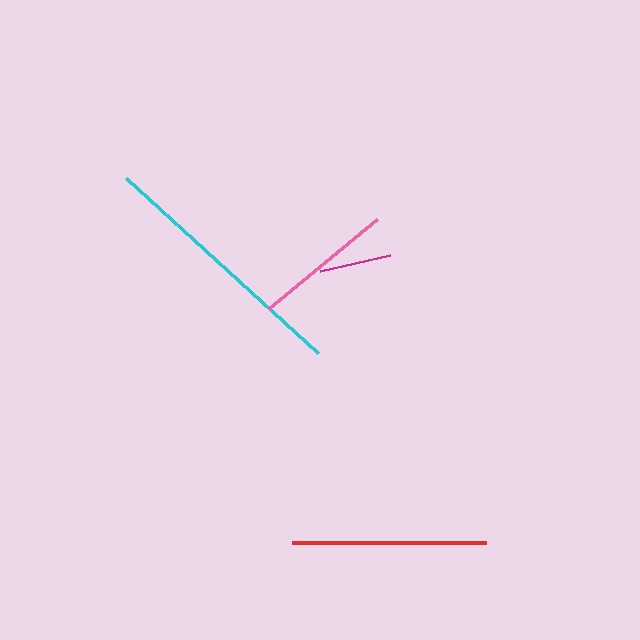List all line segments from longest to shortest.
From longest to shortest: cyan, red, pink, magenta.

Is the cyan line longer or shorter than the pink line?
The cyan line is longer than the pink line.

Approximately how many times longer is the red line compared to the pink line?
The red line is approximately 1.4 times the length of the pink line.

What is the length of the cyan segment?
The cyan segment is approximately 260 pixels long.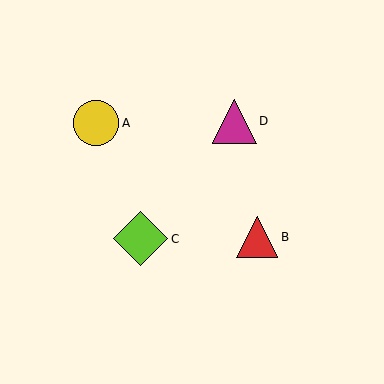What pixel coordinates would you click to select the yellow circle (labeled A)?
Click at (96, 123) to select the yellow circle A.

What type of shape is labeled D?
Shape D is a magenta triangle.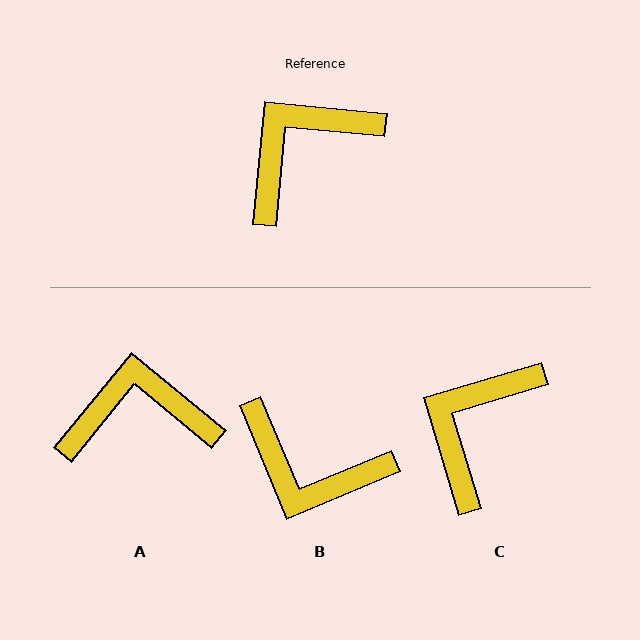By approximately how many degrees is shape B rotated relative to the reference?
Approximately 118 degrees counter-clockwise.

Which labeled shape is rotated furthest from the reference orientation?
B, about 118 degrees away.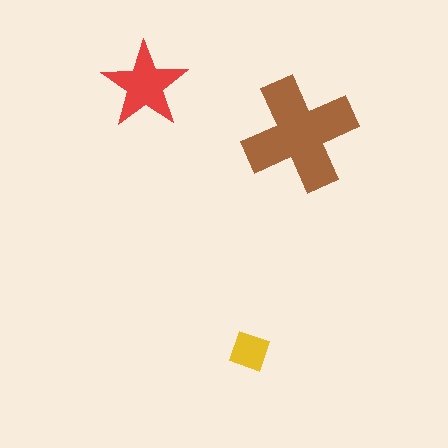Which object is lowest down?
The yellow square is bottommost.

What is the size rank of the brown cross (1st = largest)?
1st.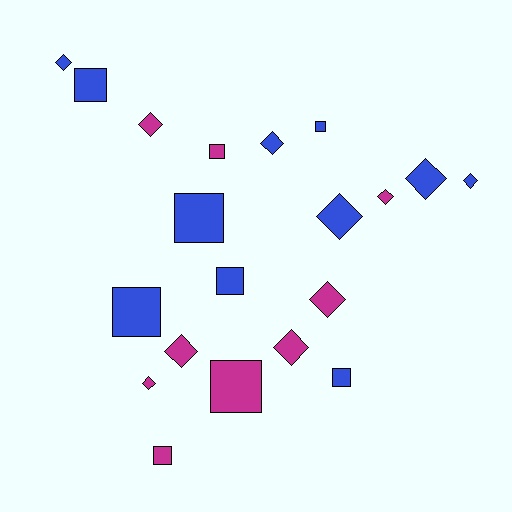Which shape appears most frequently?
Diamond, with 11 objects.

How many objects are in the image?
There are 20 objects.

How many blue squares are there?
There are 6 blue squares.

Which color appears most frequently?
Blue, with 11 objects.